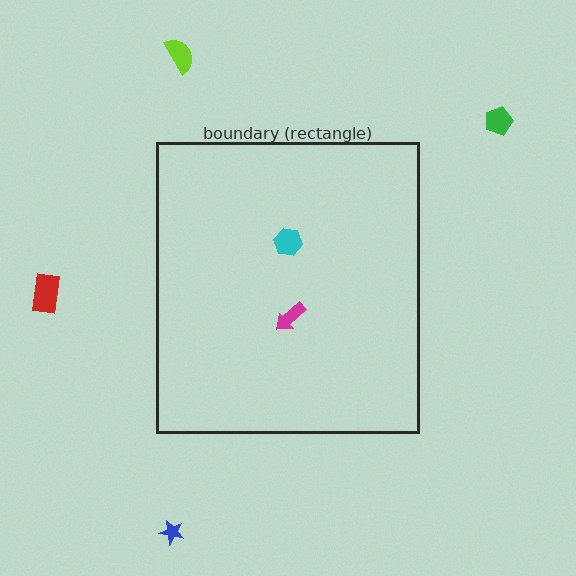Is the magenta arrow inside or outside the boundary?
Inside.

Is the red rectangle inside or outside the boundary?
Outside.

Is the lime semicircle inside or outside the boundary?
Outside.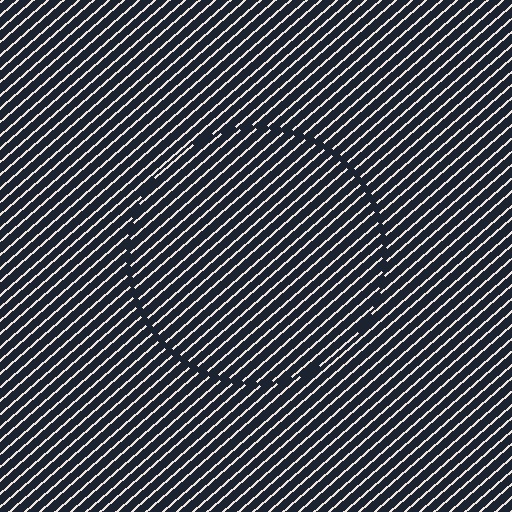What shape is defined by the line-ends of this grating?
An illusory circle. The interior of the shape contains the same grating, shifted by half a period — the contour is defined by the phase discontinuity where line-ends from the inner and outer gratings abut.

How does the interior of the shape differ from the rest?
The interior of the shape contains the same grating, shifted by half a period — the contour is defined by the phase discontinuity where line-ends from the inner and outer gratings abut.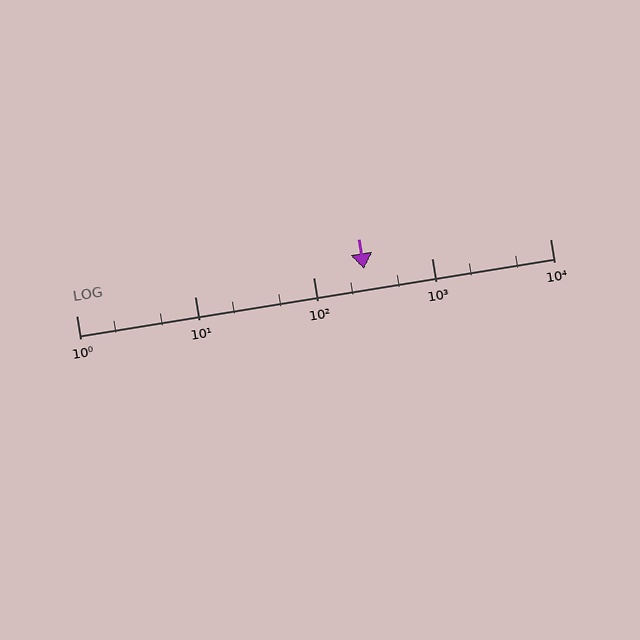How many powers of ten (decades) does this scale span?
The scale spans 4 decades, from 1 to 10000.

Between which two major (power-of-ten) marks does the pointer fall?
The pointer is between 100 and 1000.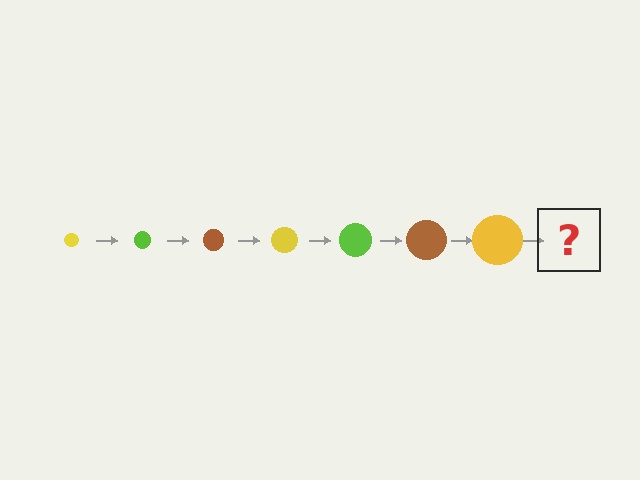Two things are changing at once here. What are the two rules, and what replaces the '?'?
The two rules are that the circle grows larger each step and the color cycles through yellow, lime, and brown. The '?' should be a lime circle, larger than the previous one.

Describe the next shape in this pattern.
It should be a lime circle, larger than the previous one.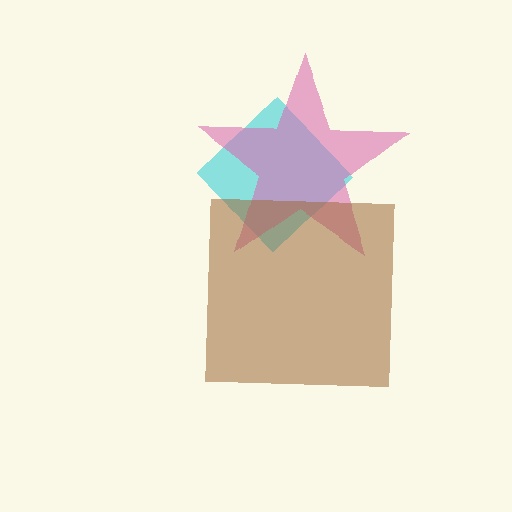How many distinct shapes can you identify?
There are 3 distinct shapes: a cyan diamond, a pink star, a brown square.